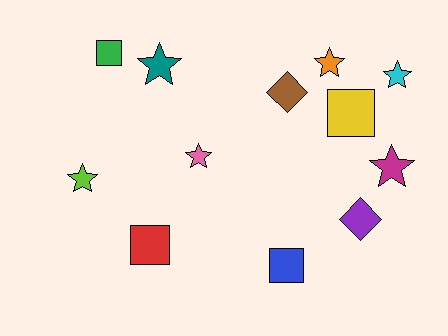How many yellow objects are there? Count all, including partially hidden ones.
There is 1 yellow object.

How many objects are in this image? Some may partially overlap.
There are 12 objects.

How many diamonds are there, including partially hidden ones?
There are 2 diamonds.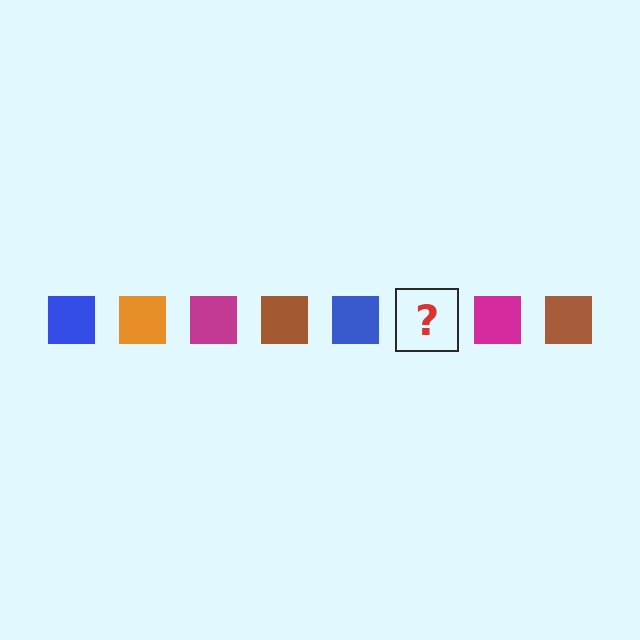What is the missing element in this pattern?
The missing element is an orange square.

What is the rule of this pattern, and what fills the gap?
The rule is that the pattern cycles through blue, orange, magenta, brown squares. The gap should be filled with an orange square.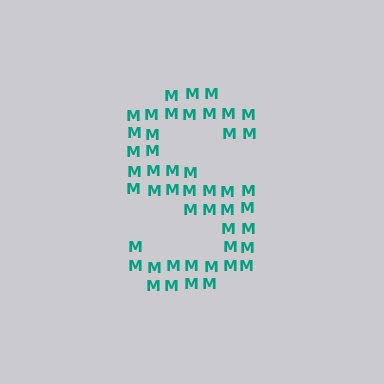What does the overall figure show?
The overall figure shows the letter S.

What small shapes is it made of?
It is made of small letter M's.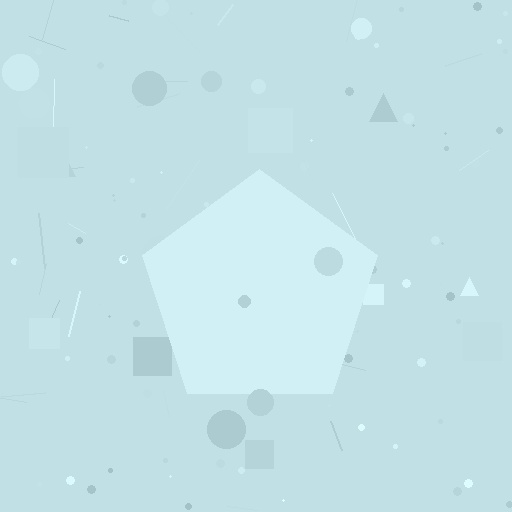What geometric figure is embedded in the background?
A pentagon is embedded in the background.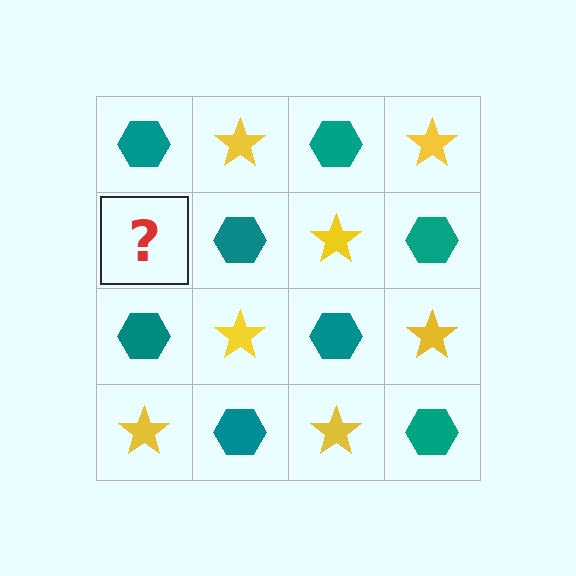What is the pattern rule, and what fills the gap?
The rule is that it alternates teal hexagon and yellow star in a checkerboard pattern. The gap should be filled with a yellow star.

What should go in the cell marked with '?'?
The missing cell should contain a yellow star.